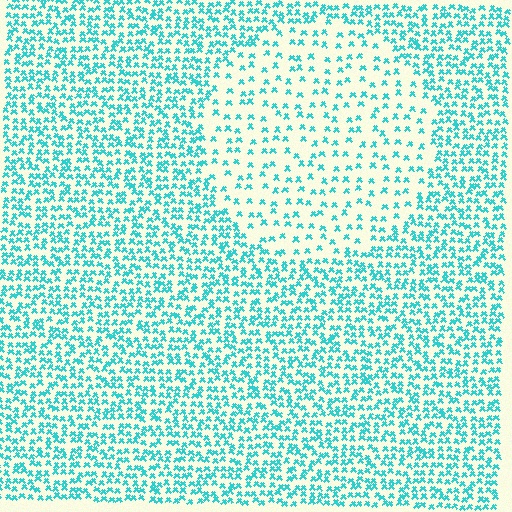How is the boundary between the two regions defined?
The boundary is defined by a change in element density (approximately 2.3x ratio). All elements are the same color, size, and shape.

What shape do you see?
I see a circle.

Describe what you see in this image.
The image contains small cyan elements arranged at two different densities. A circle-shaped region is visible where the elements are less densely packed than the surrounding area.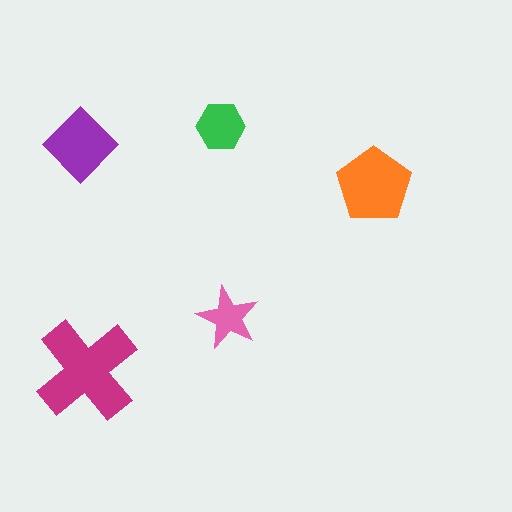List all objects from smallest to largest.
The pink star, the green hexagon, the purple diamond, the orange pentagon, the magenta cross.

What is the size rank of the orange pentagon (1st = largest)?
2nd.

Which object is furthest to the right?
The orange pentagon is rightmost.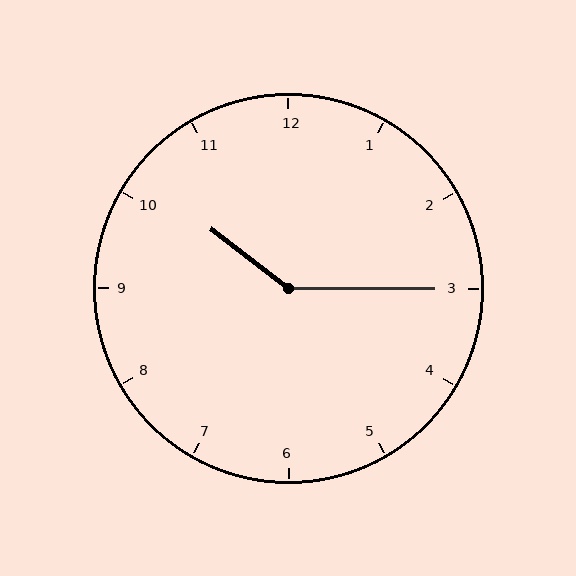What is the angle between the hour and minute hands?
Approximately 142 degrees.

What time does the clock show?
10:15.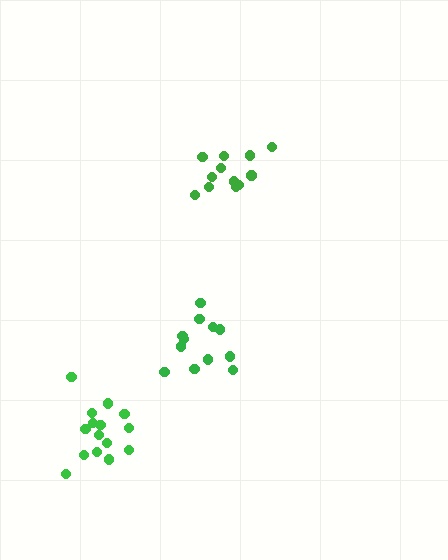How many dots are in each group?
Group 1: 12 dots, Group 2: 12 dots, Group 3: 15 dots (39 total).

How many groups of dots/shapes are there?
There are 3 groups.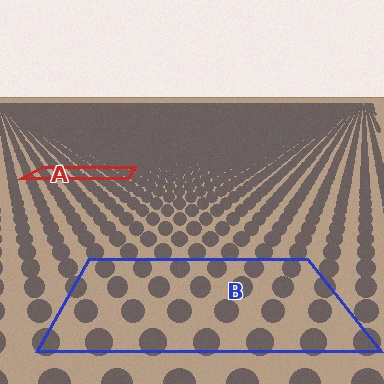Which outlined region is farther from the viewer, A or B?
Region A is farther from the viewer — the texture elements inside it appear smaller and more densely packed.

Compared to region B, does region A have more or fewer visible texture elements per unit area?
Region A has more texture elements per unit area — they are packed more densely because it is farther away.